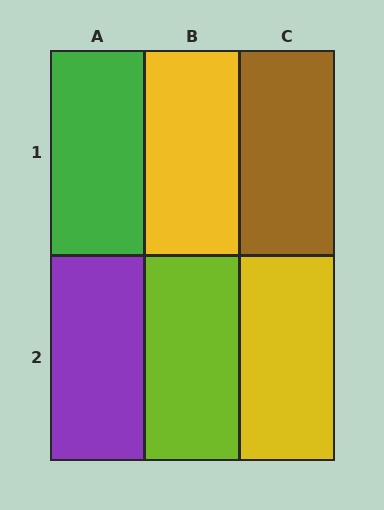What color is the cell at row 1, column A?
Green.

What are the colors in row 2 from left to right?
Purple, lime, yellow.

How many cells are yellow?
2 cells are yellow.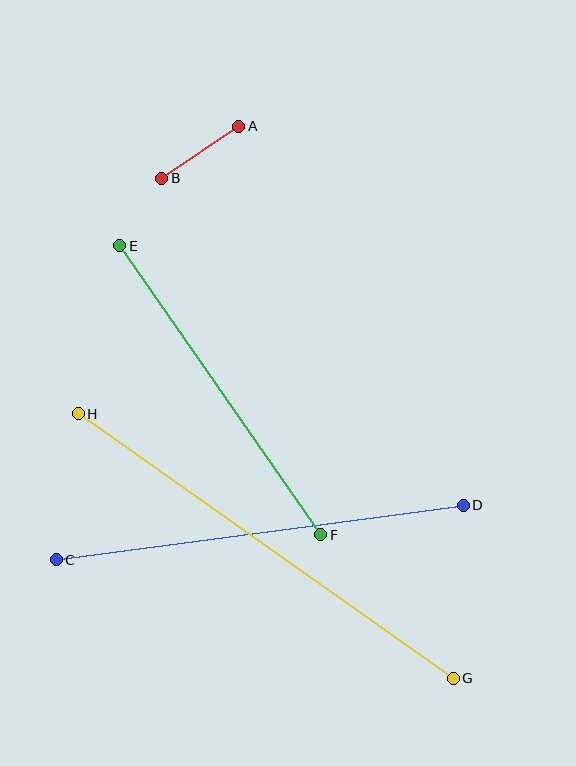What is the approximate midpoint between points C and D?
The midpoint is at approximately (260, 533) pixels.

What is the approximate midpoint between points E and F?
The midpoint is at approximately (220, 390) pixels.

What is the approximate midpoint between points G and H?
The midpoint is at approximately (266, 546) pixels.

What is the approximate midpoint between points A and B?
The midpoint is at approximately (200, 152) pixels.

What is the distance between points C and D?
The distance is approximately 410 pixels.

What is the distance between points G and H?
The distance is approximately 459 pixels.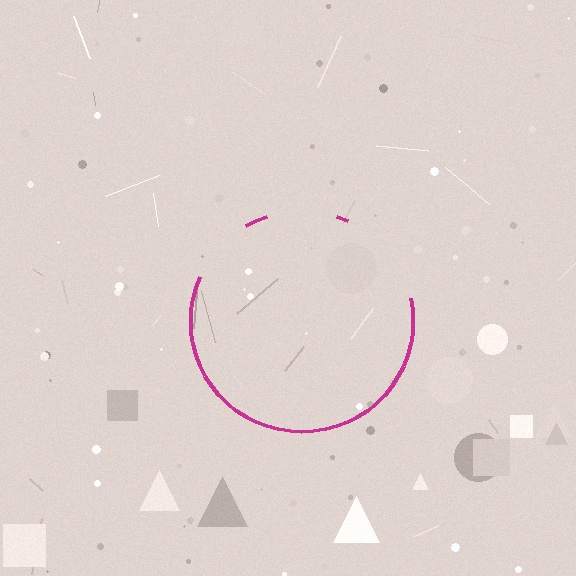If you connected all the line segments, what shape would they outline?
They would outline a circle.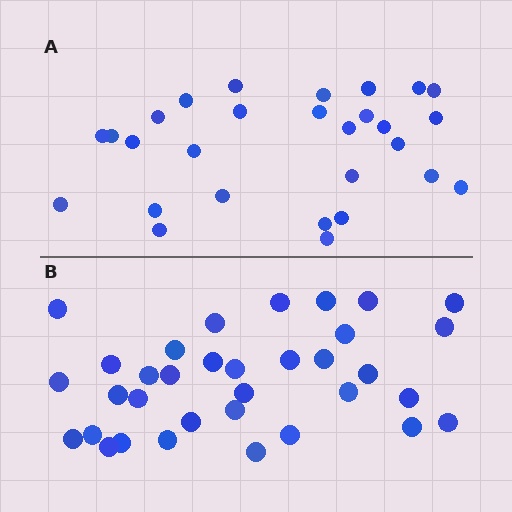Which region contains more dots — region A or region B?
Region B (the bottom region) has more dots.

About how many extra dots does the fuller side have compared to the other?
Region B has about 6 more dots than region A.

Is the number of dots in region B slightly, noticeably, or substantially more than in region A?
Region B has only slightly more — the two regions are fairly close. The ratio is roughly 1.2 to 1.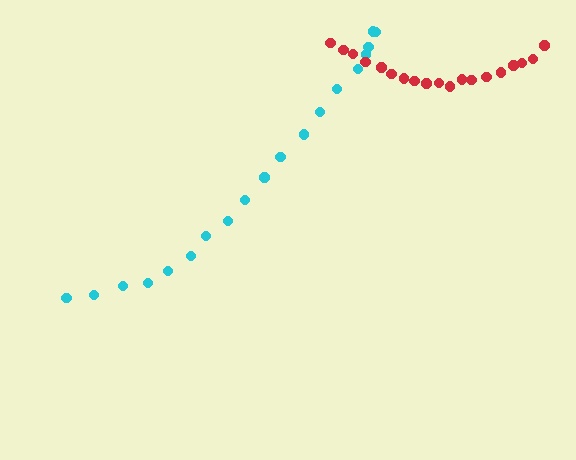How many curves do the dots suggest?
There are 2 distinct paths.